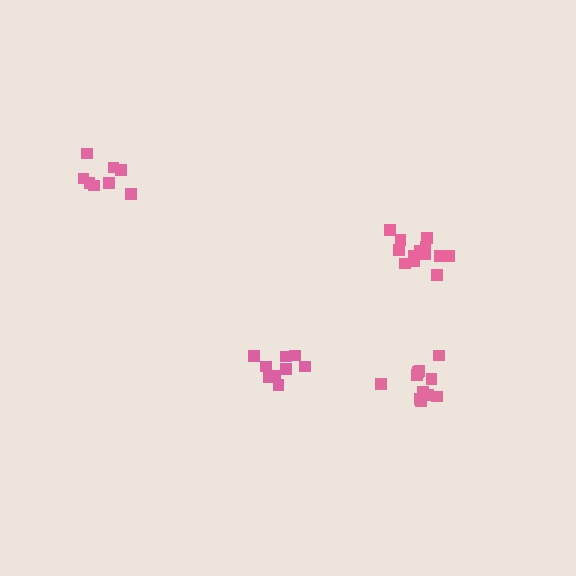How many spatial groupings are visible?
There are 4 spatial groupings.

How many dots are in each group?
Group 1: 11 dots, Group 2: 13 dots, Group 3: 8 dots, Group 4: 9 dots (41 total).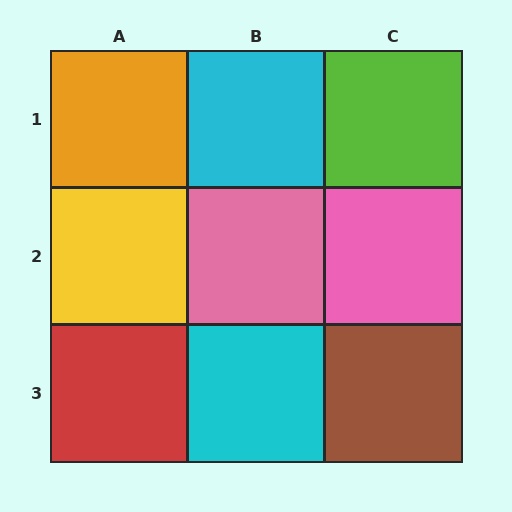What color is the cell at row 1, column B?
Cyan.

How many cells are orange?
1 cell is orange.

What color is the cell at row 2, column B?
Pink.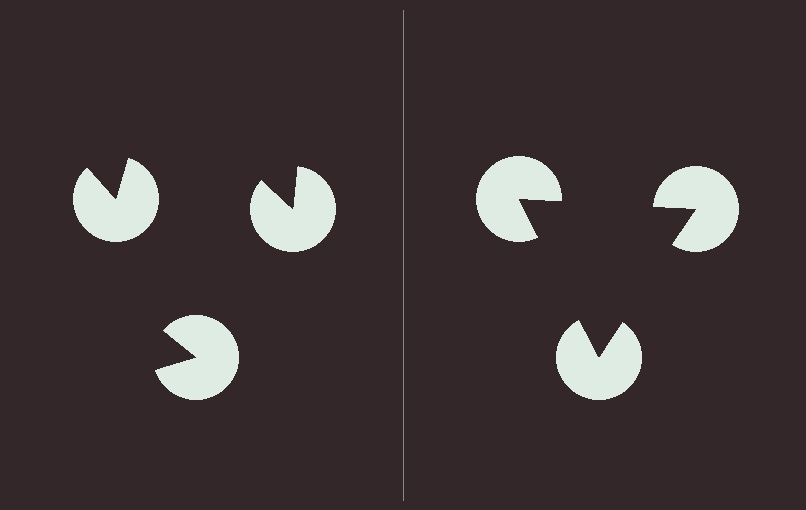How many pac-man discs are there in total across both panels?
6 — 3 on each side.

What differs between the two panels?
The pac-man discs are positioned identically on both sides; only the wedge orientations differ. On the right they align to a triangle; on the left they are misaligned.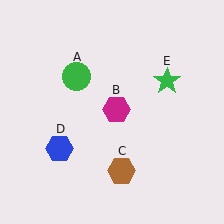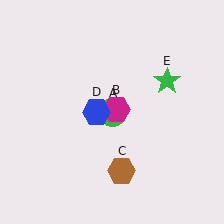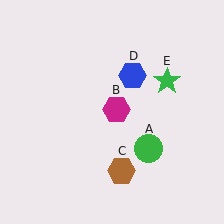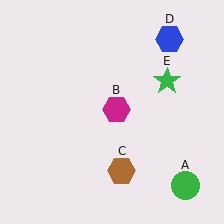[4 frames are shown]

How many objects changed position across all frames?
2 objects changed position: green circle (object A), blue hexagon (object D).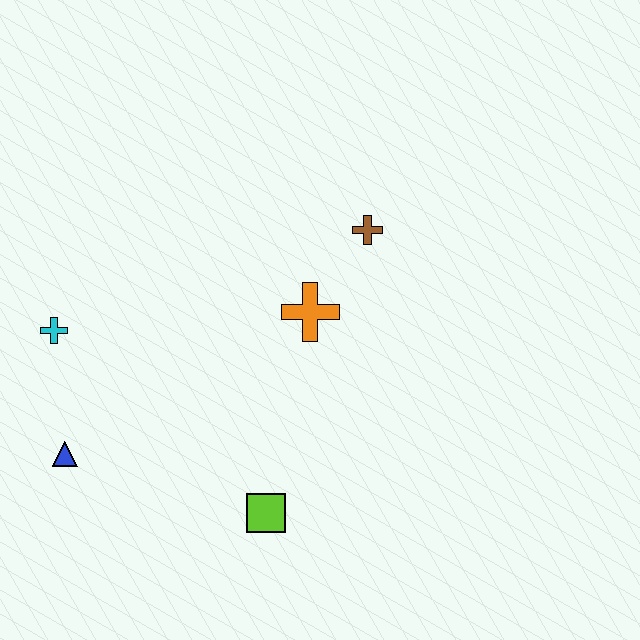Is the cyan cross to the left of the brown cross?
Yes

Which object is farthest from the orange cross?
The blue triangle is farthest from the orange cross.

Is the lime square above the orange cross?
No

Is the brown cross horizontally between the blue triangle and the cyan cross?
No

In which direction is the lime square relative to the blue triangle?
The lime square is to the right of the blue triangle.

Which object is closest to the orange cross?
The brown cross is closest to the orange cross.